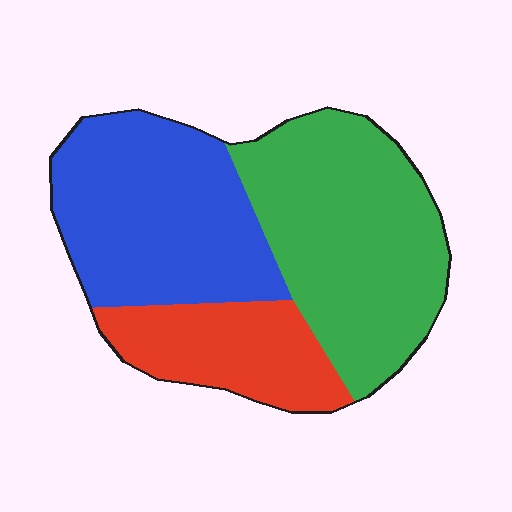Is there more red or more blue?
Blue.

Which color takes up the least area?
Red, at roughly 20%.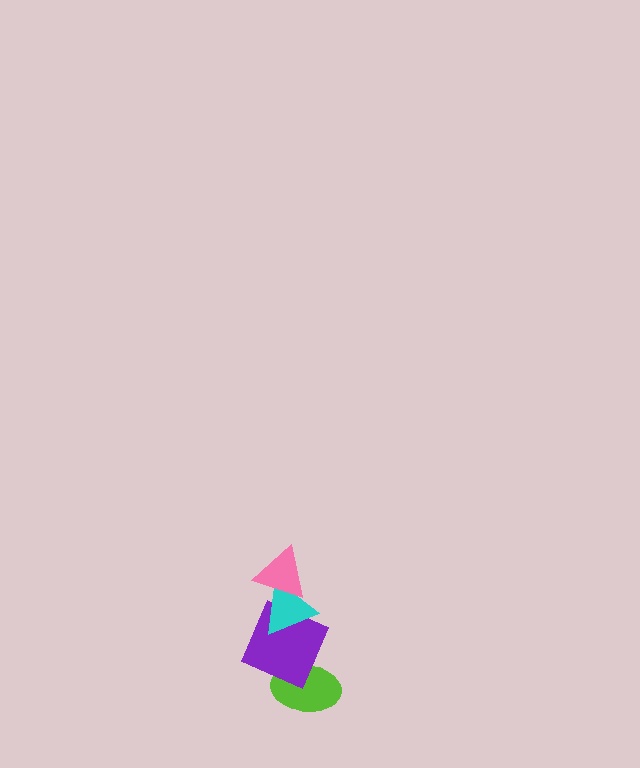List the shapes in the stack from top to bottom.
From top to bottom: the pink triangle, the cyan triangle, the purple square, the lime ellipse.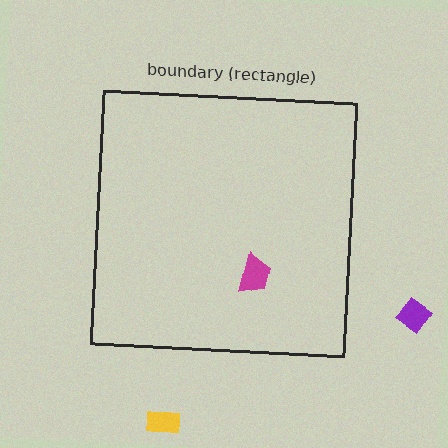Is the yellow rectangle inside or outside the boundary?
Outside.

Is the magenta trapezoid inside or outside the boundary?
Inside.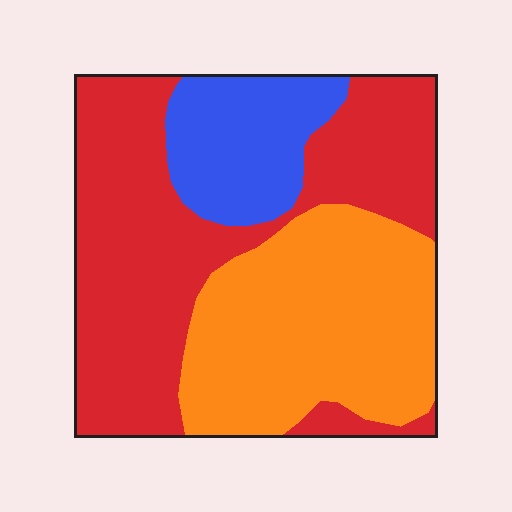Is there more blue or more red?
Red.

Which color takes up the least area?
Blue, at roughly 15%.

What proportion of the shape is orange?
Orange takes up between a third and a half of the shape.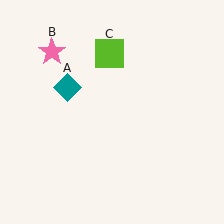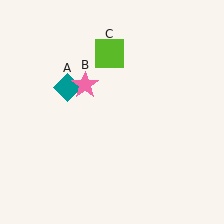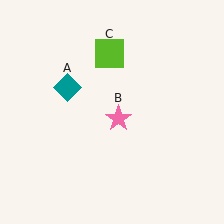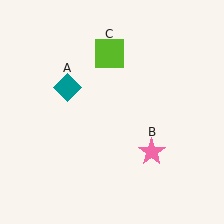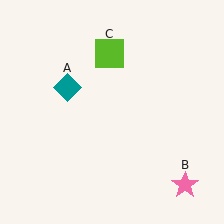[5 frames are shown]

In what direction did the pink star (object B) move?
The pink star (object B) moved down and to the right.